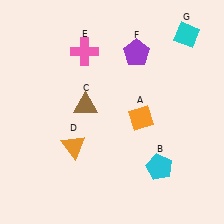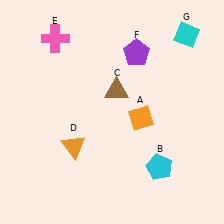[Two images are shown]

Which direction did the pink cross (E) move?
The pink cross (E) moved left.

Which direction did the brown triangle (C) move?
The brown triangle (C) moved right.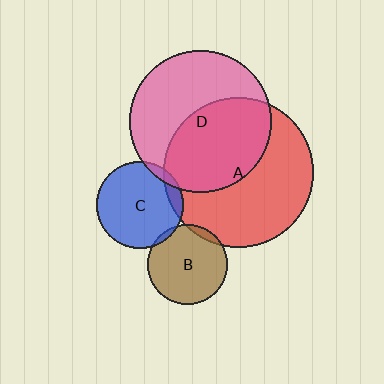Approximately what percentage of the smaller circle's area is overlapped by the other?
Approximately 10%.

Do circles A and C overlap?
Yes.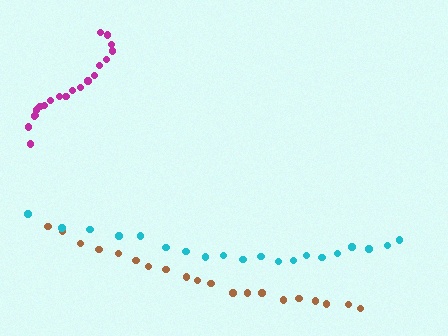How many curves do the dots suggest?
There are 3 distinct paths.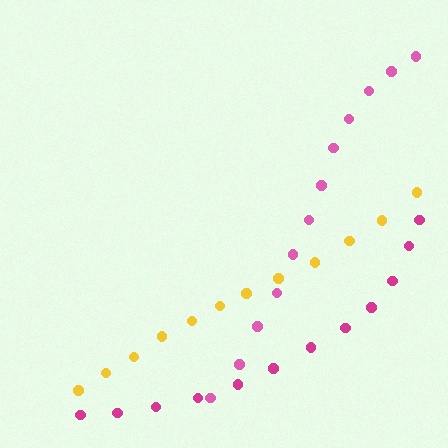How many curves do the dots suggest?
There are 3 distinct paths.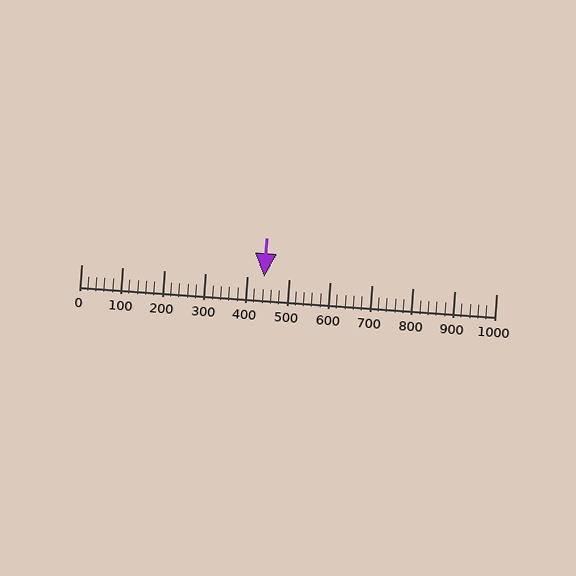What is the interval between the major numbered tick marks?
The major tick marks are spaced 100 units apart.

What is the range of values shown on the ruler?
The ruler shows values from 0 to 1000.